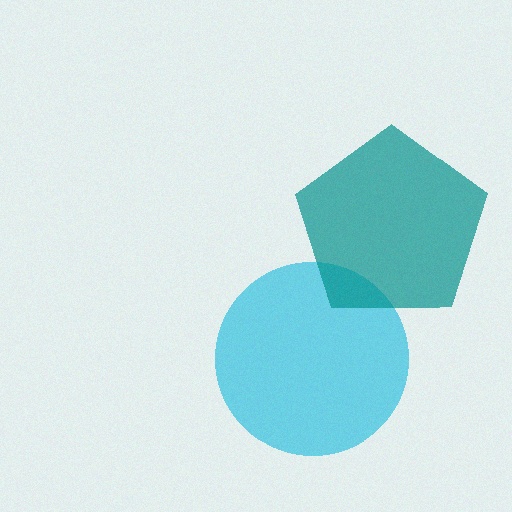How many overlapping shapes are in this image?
There are 2 overlapping shapes in the image.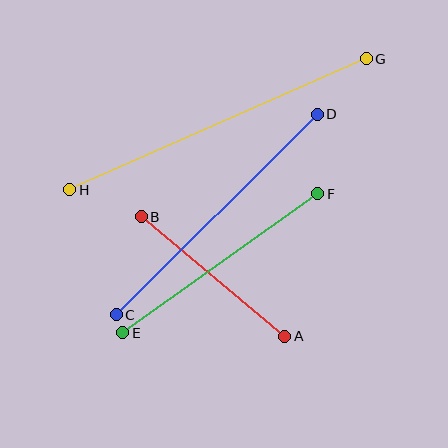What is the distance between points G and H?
The distance is approximately 324 pixels.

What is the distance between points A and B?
The distance is approximately 187 pixels.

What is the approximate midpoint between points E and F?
The midpoint is at approximately (220, 263) pixels.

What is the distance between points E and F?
The distance is approximately 239 pixels.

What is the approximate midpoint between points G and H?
The midpoint is at approximately (218, 124) pixels.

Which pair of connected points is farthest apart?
Points G and H are farthest apart.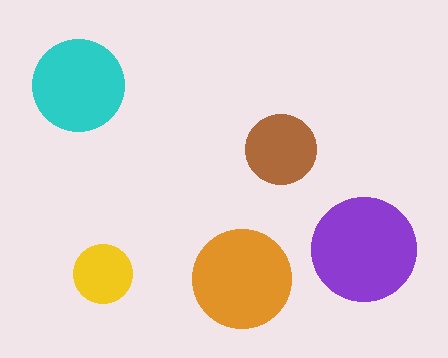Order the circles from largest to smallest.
the purple one, the orange one, the cyan one, the brown one, the yellow one.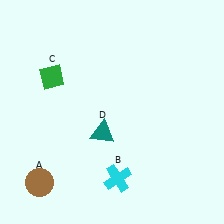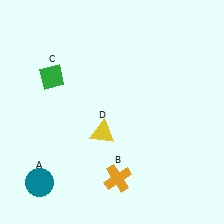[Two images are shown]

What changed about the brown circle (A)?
In Image 1, A is brown. In Image 2, it changed to teal.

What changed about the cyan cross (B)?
In Image 1, B is cyan. In Image 2, it changed to orange.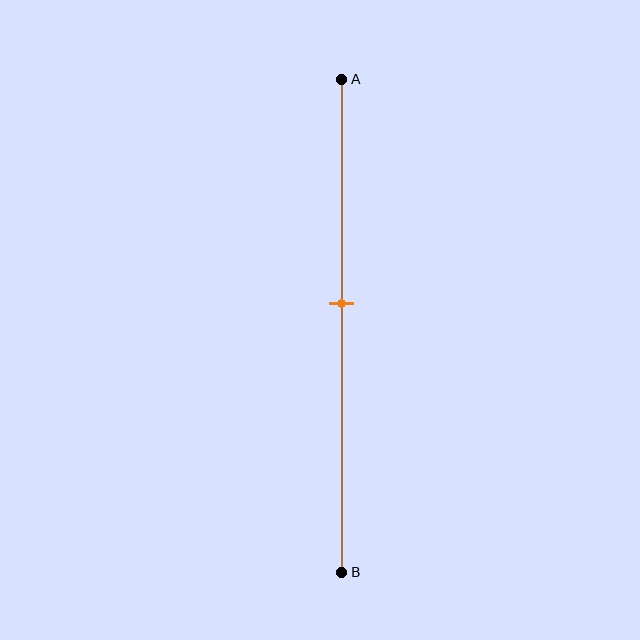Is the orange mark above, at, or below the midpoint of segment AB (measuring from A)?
The orange mark is above the midpoint of segment AB.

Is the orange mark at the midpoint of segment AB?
No, the mark is at about 45% from A, not at the 50% midpoint.